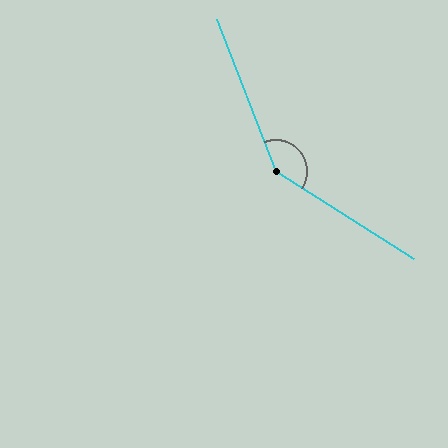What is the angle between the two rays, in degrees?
Approximately 144 degrees.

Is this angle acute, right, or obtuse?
It is obtuse.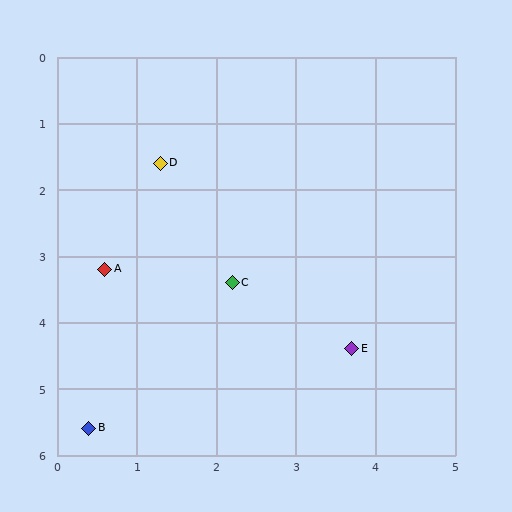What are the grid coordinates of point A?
Point A is at approximately (0.6, 3.2).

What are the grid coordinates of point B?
Point B is at approximately (0.4, 5.6).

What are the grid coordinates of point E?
Point E is at approximately (3.7, 4.4).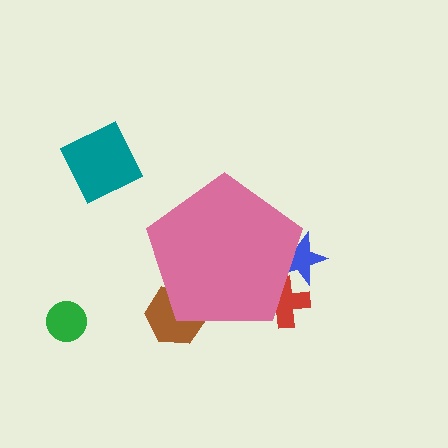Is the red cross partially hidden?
Yes, the red cross is partially hidden behind the pink pentagon.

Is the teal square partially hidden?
No, the teal square is fully visible.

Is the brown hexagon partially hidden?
Yes, the brown hexagon is partially hidden behind the pink pentagon.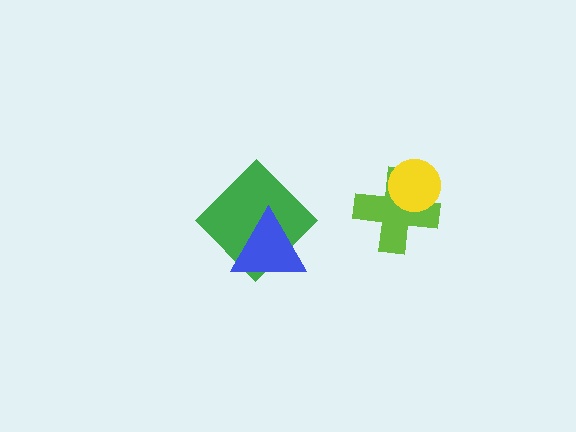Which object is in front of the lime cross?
The yellow circle is in front of the lime cross.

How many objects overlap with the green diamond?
1 object overlaps with the green diamond.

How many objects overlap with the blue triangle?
1 object overlaps with the blue triangle.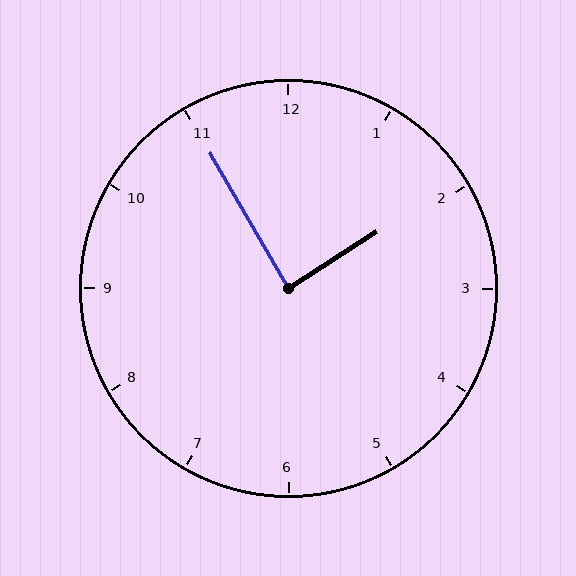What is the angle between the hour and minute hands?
Approximately 88 degrees.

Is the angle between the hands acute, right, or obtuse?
It is right.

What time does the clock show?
1:55.